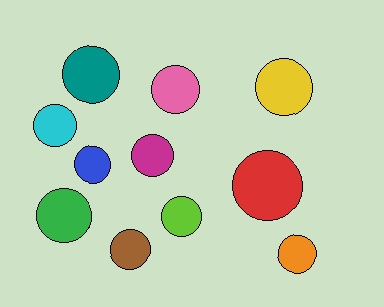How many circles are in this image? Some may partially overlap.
There are 11 circles.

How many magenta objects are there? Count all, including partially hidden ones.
There is 1 magenta object.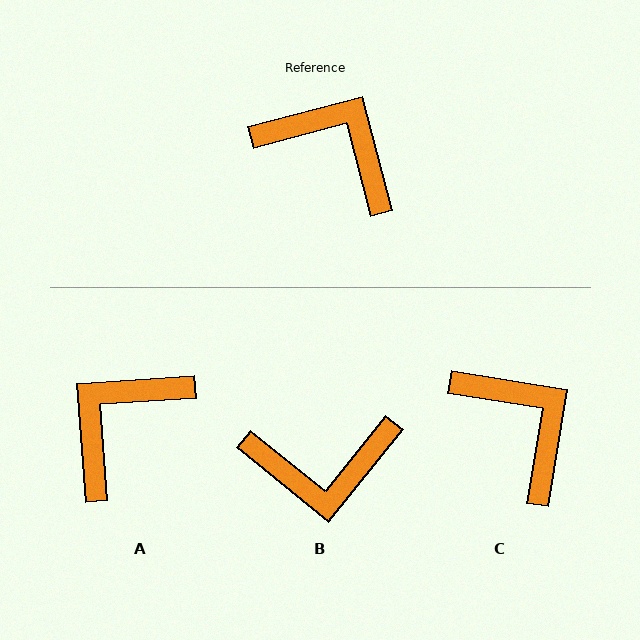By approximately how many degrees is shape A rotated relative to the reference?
Approximately 79 degrees counter-clockwise.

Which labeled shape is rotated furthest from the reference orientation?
B, about 144 degrees away.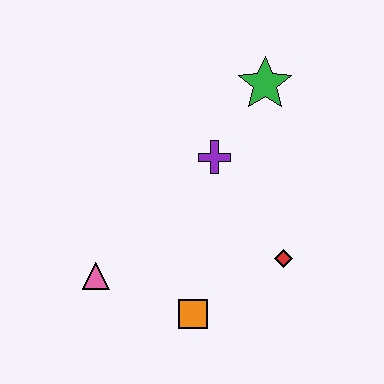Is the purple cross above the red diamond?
Yes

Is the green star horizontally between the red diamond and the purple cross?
Yes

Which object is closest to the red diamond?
The orange square is closest to the red diamond.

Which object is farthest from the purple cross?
The pink triangle is farthest from the purple cross.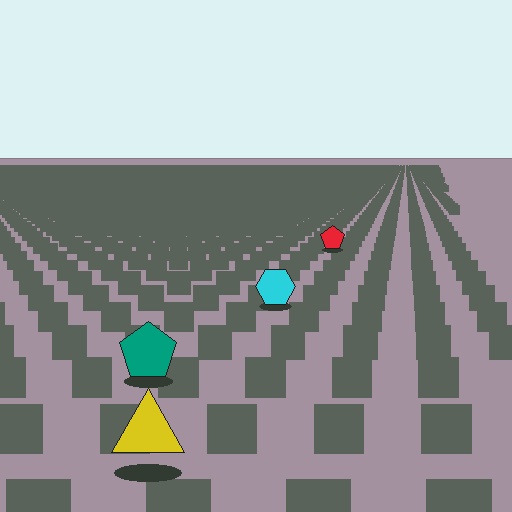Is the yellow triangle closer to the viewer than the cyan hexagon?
Yes. The yellow triangle is closer — you can tell from the texture gradient: the ground texture is coarser near it.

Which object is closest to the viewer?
The yellow triangle is closest. The texture marks near it are larger and more spread out.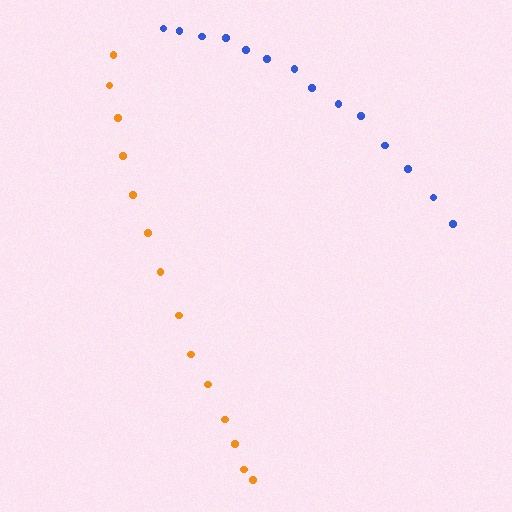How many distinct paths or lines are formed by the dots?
There are 2 distinct paths.